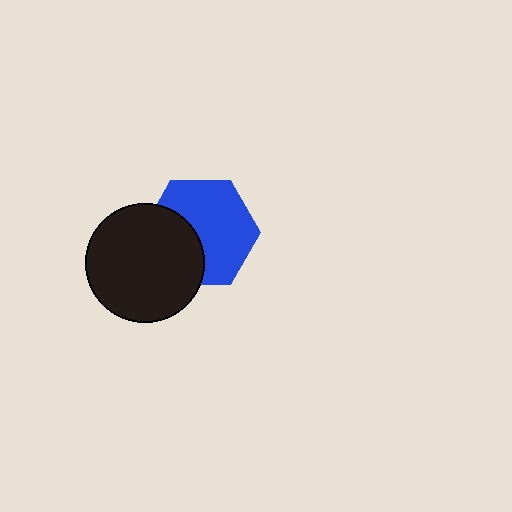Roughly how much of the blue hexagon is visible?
About half of it is visible (roughly 64%).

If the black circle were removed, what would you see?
You would see the complete blue hexagon.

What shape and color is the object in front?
The object in front is a black circle.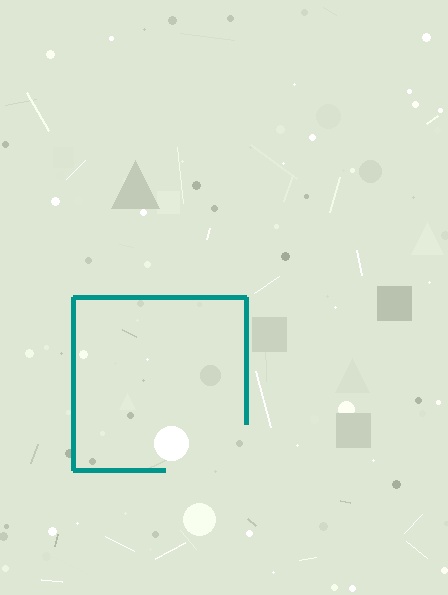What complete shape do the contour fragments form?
The contour fragments form a square.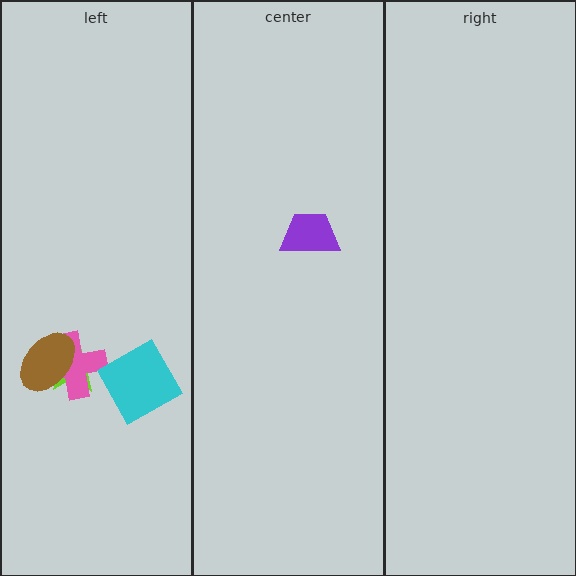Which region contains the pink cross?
The left region.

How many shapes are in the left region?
4.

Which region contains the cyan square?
The left region.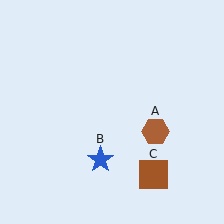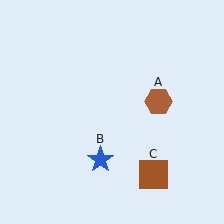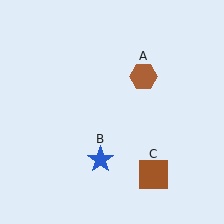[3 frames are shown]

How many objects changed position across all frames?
1 object changed position: brown hexagon (object A).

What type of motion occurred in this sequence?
The brown hexagon (object A) rotated counterclockwise around the center of the scene.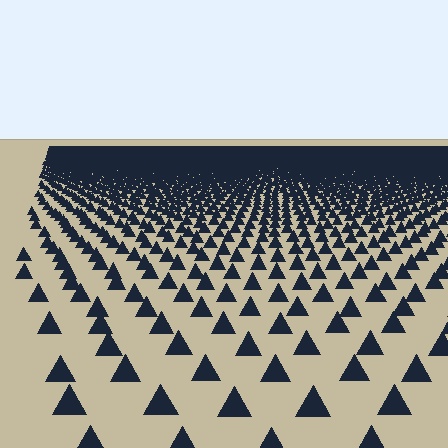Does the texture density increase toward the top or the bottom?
Density increases toward the top.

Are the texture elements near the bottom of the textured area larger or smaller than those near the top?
Larger. Near the bottom, elements are closer to the viewer and appear at a bigger on-screen size.